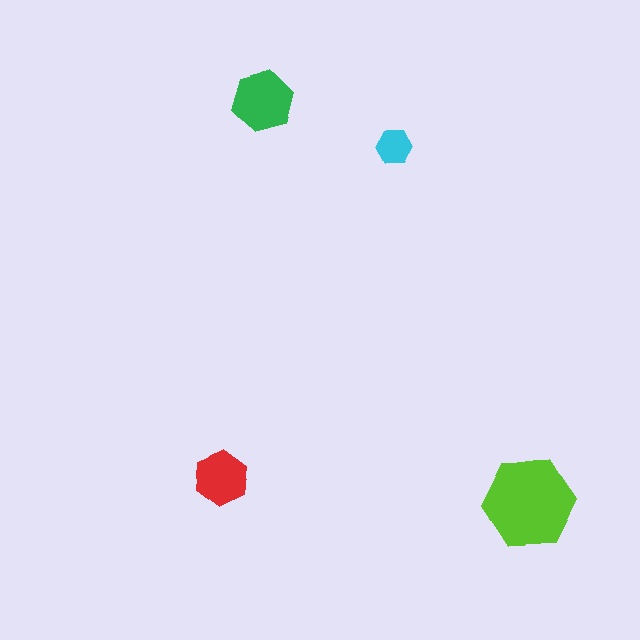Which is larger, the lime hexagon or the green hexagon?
The lime one.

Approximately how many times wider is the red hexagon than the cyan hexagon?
About 1.5 times wider.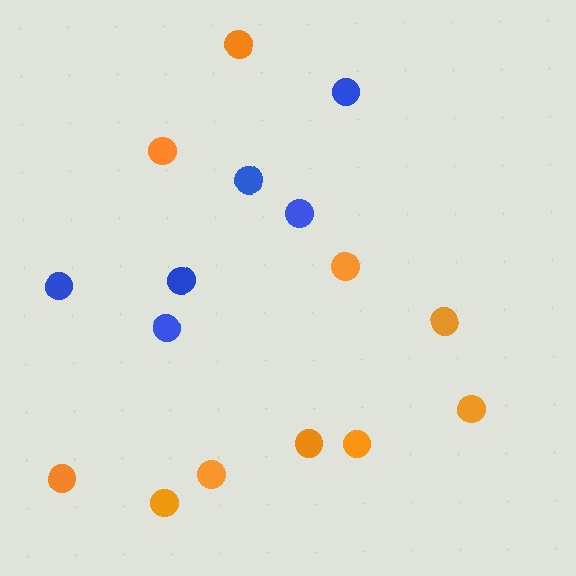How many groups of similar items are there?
There are 2 groups: one group of blue circles (6) and one group of orange circles (10).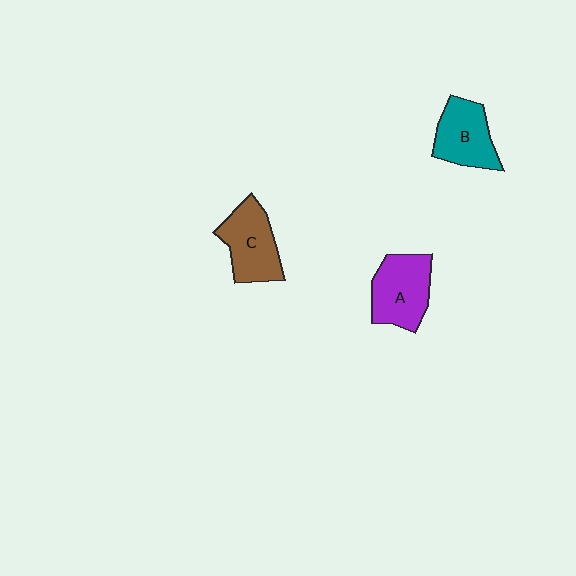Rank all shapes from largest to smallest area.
From largest to smallest: A (purple), C (brown), B (teal).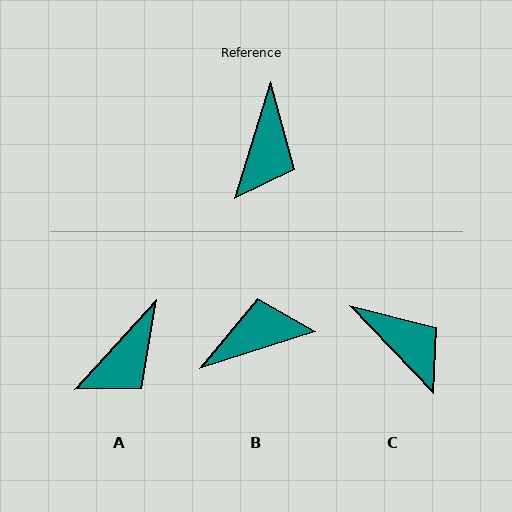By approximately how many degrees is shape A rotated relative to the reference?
Approximately 25 degrees clockwise.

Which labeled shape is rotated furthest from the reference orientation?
B, about 125 degrees away.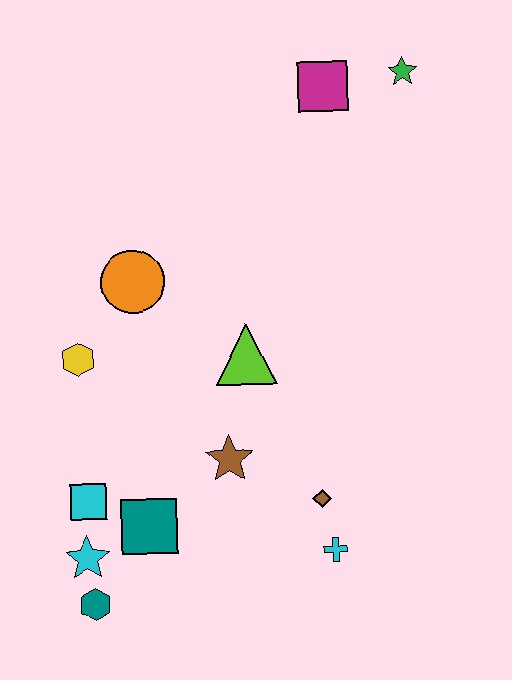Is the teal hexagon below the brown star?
Yes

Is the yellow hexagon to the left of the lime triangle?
Yes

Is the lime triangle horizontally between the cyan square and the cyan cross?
Yes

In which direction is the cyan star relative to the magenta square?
The cyan star is below the magenta square.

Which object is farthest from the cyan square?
The green star is farthest from the cyan square.